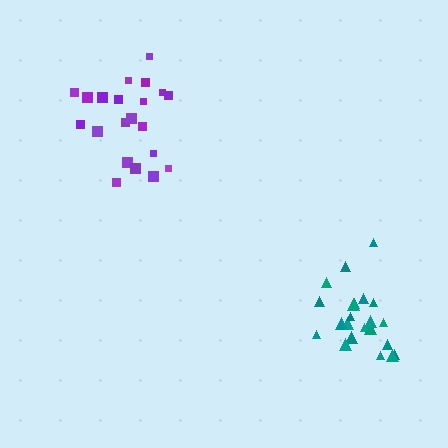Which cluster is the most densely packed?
Teal.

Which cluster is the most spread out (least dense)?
Purple.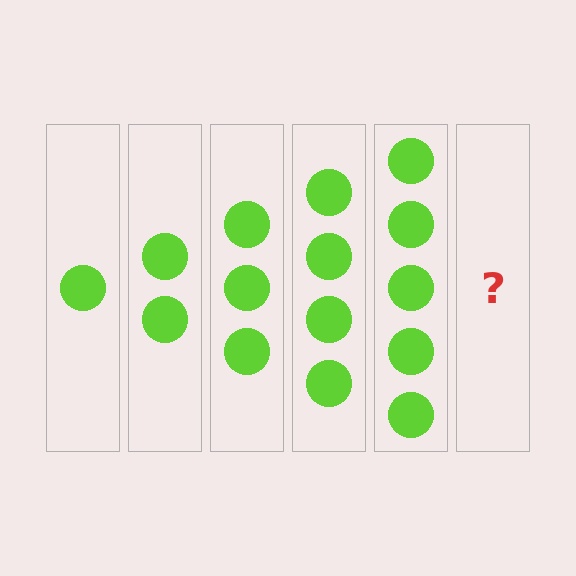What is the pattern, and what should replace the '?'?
The pattern is that each step adds one more circle. The '?' should be 6 circles.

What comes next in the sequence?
The next element should be 6 circles.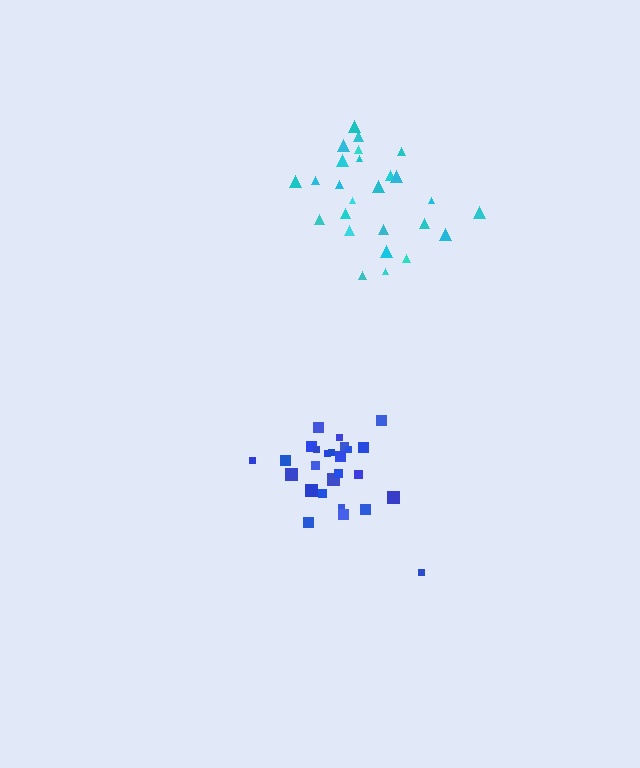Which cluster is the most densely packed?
Blue.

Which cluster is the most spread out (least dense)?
Cyan.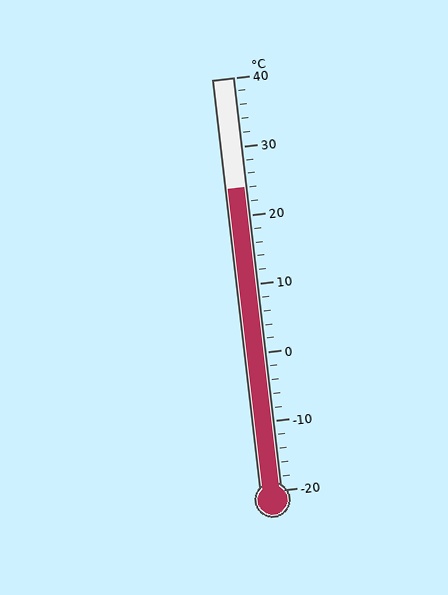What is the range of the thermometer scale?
The thermometer scale ranges from -20°C to 40°C.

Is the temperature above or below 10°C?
The temperature is above 10°C.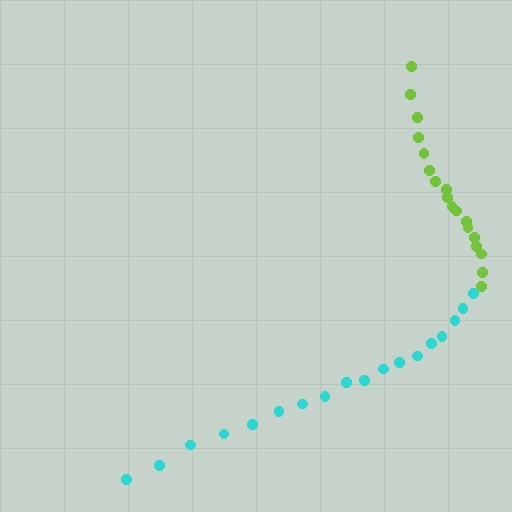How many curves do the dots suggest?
There are 2 distinct paths.